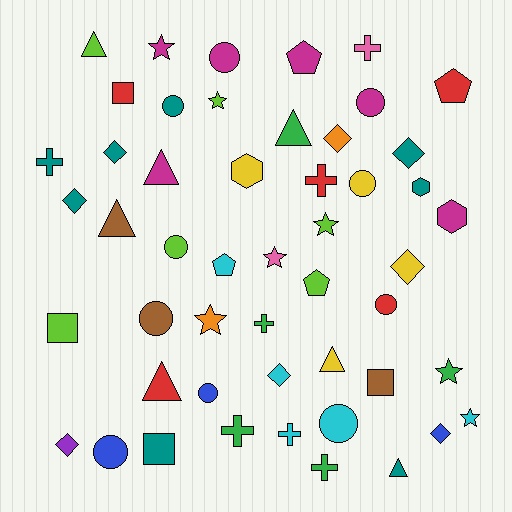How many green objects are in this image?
There are 5 green objects.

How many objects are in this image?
There are 50 objects.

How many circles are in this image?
There are 10 circles.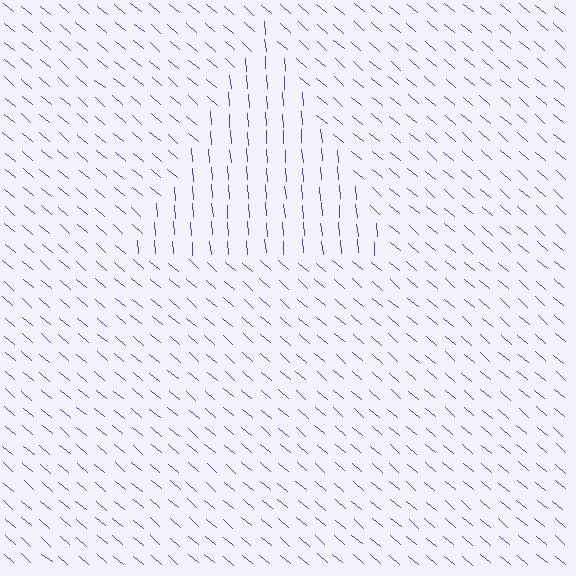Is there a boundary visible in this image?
Yes, there is a texture boundary formed by a change in line orientation.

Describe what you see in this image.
The image is filled with small blue line segments. A triangle region in the image has lines oriented differently from the surrounding lines, creating a visible texture boundary.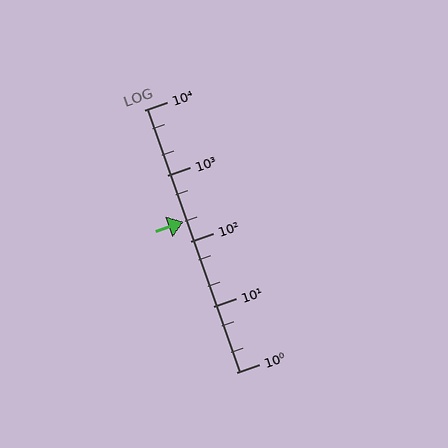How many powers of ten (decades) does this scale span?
The scale spans 4 decades, from 1 to 10000.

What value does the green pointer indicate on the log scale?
The pointer indicates approximately 200.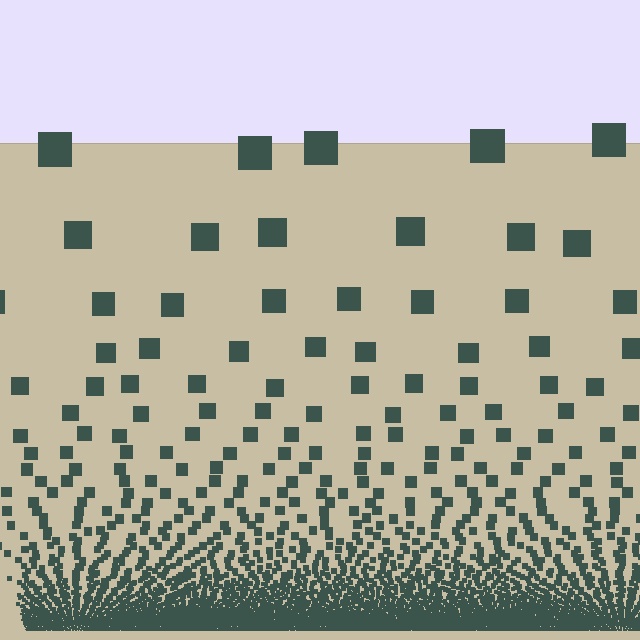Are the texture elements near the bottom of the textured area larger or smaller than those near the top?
Smaller. The gradient is inverted — elements near the bottom are smaller and denser.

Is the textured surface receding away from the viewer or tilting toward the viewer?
The surface appears to tilt toward the viewer. Texture elements get larger and sparser toward the top.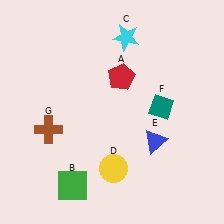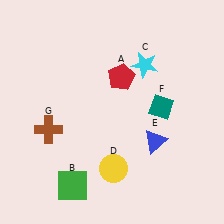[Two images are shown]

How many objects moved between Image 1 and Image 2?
1 object moved between the two images.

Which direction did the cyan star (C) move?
The cyan star (C) moved down.